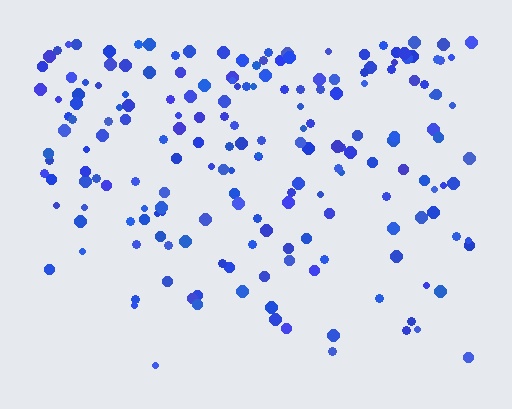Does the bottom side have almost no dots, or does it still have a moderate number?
Still a moderate number, just noticeably fewer than the top.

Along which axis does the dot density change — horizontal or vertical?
Vertical.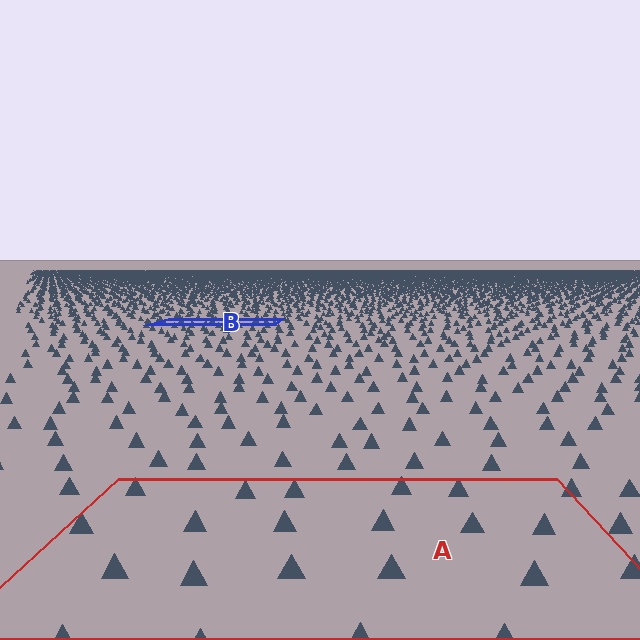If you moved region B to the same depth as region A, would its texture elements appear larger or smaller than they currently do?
They would appear larger. At a closer depth, the same texture elements are projected at a bigger on-screen size.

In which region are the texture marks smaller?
The texture marks are smaller in region B, because it is farther away.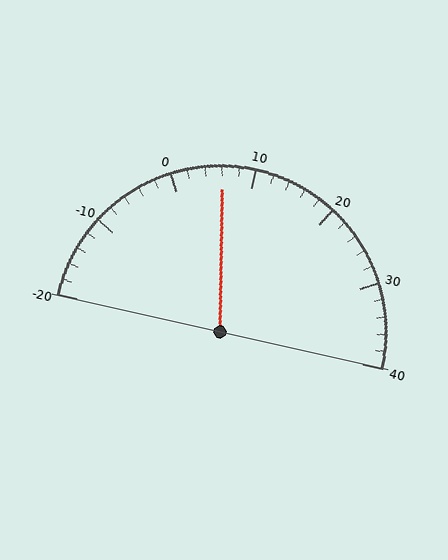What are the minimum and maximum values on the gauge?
The gauge ranges from -20 to 40.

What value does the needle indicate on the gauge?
The needle indicates approximately 6.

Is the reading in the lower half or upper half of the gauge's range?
The reading is in the lower half of the range (-20 to 40).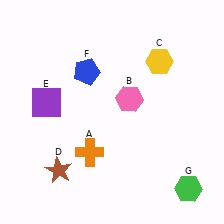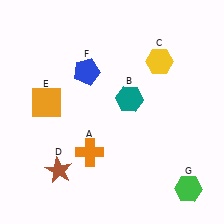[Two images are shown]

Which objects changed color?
B changed from pink to teal. E changed from purple to orange.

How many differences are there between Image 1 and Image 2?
There are 2 differences between the two images.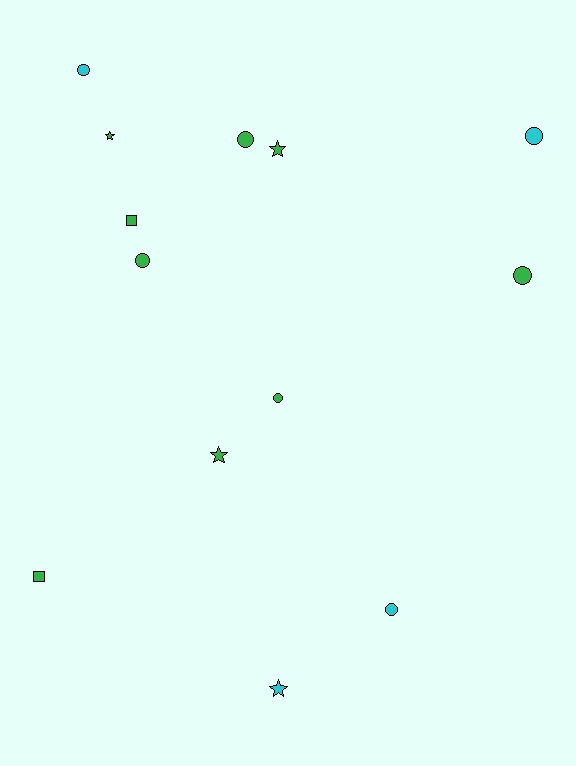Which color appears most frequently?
Green, with 9 objects.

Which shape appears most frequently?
Circle, with 7 objects.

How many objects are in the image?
There are 13 objects.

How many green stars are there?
There are 3 green stars.